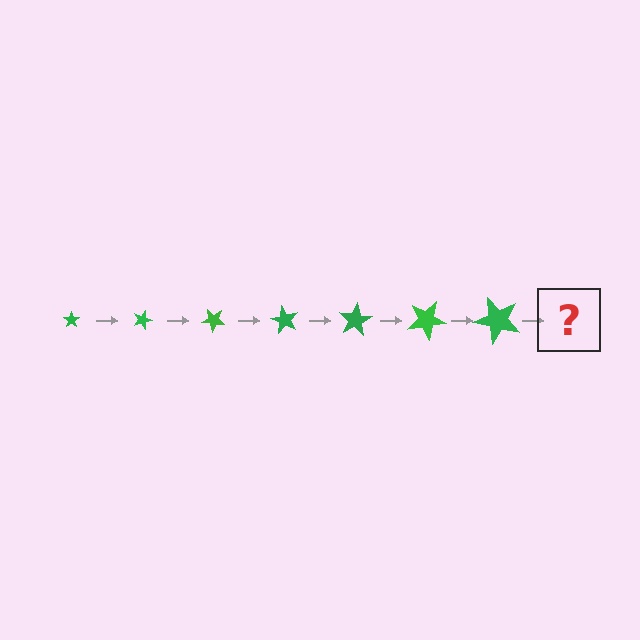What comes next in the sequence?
The next element should be a star, larger than the previous one and rotated 140 degrees from the start.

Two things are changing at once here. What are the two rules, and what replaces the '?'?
The two rules are that the star grows larger each step and it rotates 20 degrees each step. The '?' should be a star, larger than the previous one and rotated 140 degrees from the start.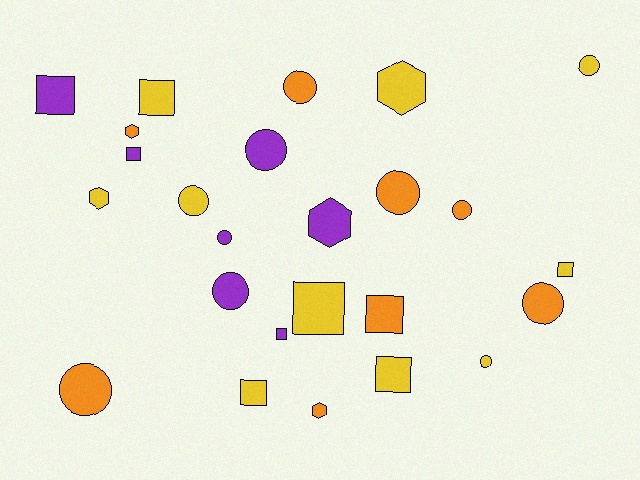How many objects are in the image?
There are 25 objects.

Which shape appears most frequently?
Circle, with 11 objects.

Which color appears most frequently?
Yellow, with 10 objects.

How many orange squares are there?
There is 1 orange square.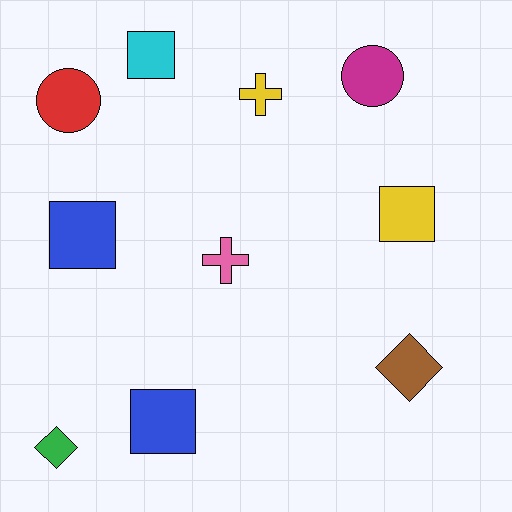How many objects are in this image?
There are 10 objects.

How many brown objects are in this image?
There is 1 brown object.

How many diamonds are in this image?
There are 2 diamonds.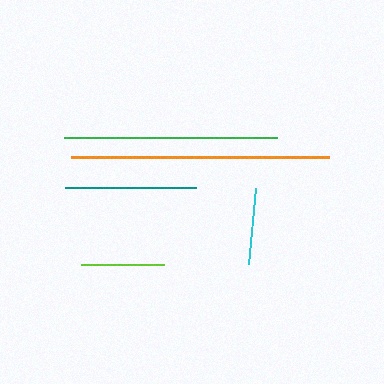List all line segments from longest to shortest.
From longest to shortest: orange, green, teal, lime, cyan.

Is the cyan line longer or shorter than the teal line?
The teal line is longer than the cyan line.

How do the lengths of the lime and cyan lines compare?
The lime and cyan lines are approximately the same length.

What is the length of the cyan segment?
The cyan segment is approximately 77 pixels long.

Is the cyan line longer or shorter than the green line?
The green line is longer than the cyan line.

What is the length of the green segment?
The green segment is approximately 213 pixels long.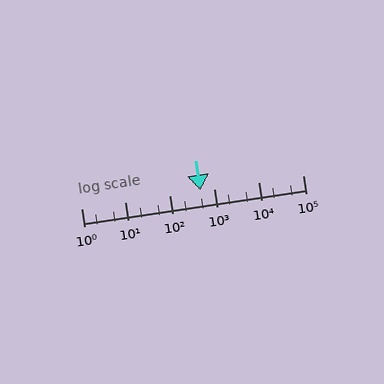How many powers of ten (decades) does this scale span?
The scale spans 5 decades, from 1 to 100000.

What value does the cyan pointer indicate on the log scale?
The pointer indicates approximately 480.